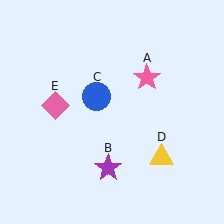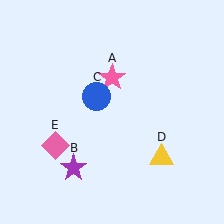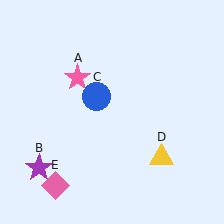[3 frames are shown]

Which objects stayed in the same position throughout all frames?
Blue circle (object C) and yellow triangle (object D) remained stationary.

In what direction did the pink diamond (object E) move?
The pink diamond (object E) moved down.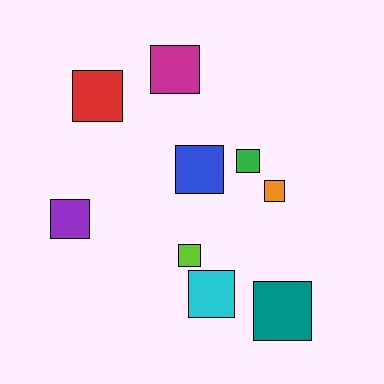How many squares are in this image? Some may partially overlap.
There are 9 squares.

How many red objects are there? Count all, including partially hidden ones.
There is 1 red object.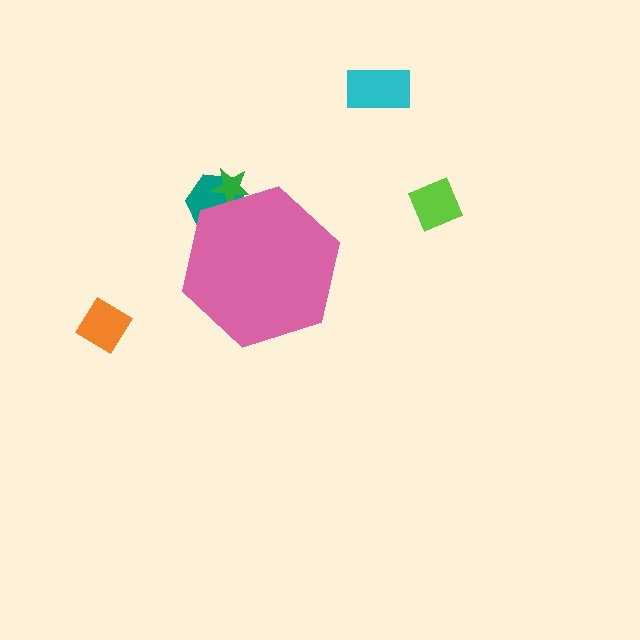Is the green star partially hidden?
Yes, the green star is partially hidden behind the pink hexagon.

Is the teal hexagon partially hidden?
Yes, the teal hexagon is partially hidden behind the pink hexagon.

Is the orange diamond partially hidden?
No, the orange diamond is fully visible.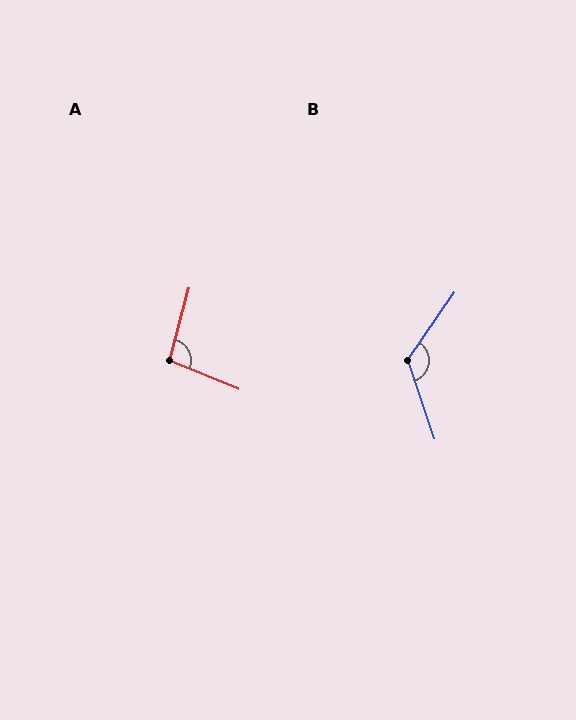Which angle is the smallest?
A, at approximately 97 degrees.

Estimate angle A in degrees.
Approximately 97 degrees.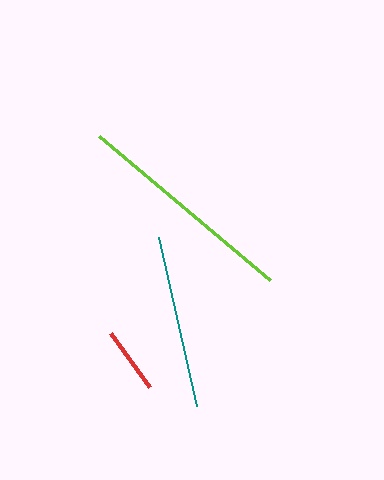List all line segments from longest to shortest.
From longest to shortest: lime, teal, red.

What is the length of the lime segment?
The lime segment is approximately 224 pixels long.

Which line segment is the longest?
The lime line is the longest at approximately 224 pixels.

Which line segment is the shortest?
The red line is the shortest at approximately 66 pixels.